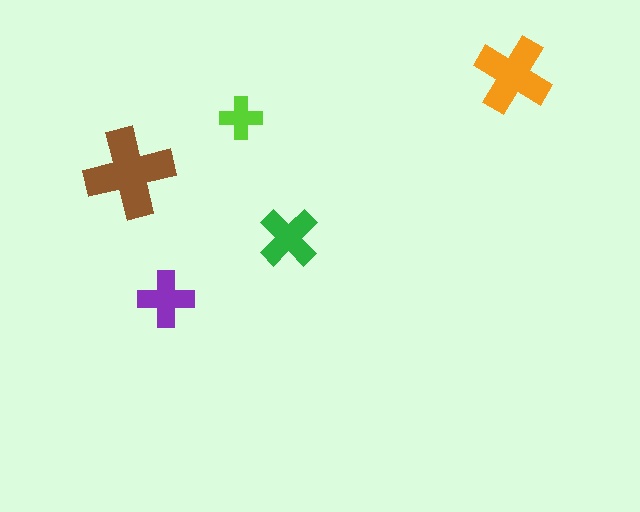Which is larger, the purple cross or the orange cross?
The orange one.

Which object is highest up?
The orange cross is topmost.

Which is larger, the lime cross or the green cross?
The green one.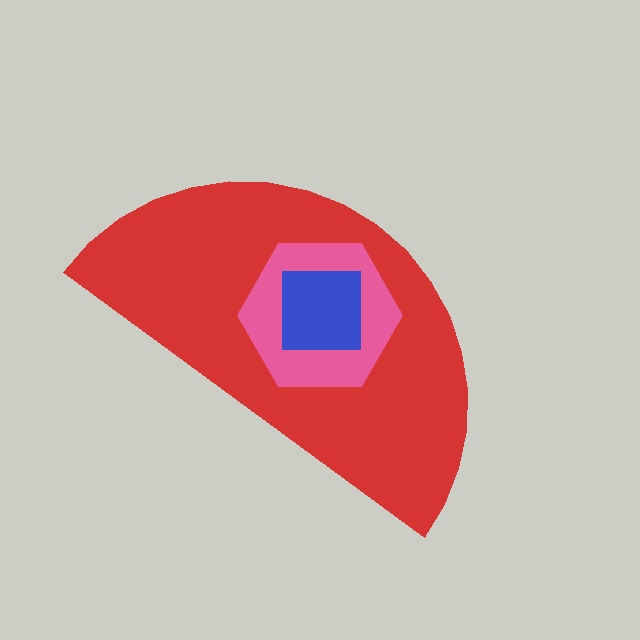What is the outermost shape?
The red semicircle.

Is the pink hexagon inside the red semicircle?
Yes.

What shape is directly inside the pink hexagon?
The blue square.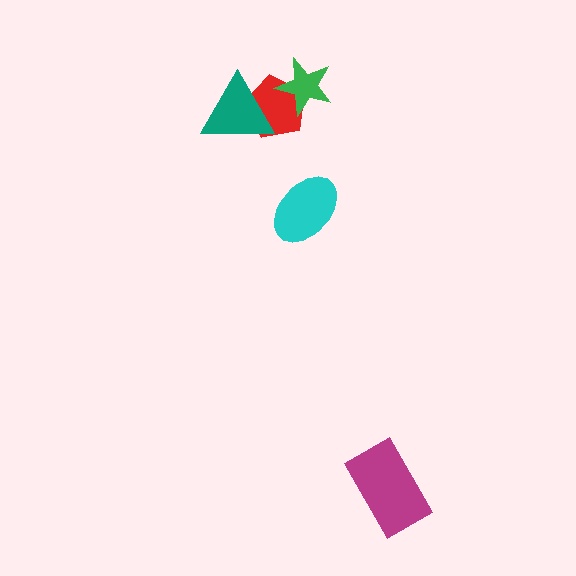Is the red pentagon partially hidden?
Yes, it is partially covered by another shape.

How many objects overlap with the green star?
1 object overlaps with the green star.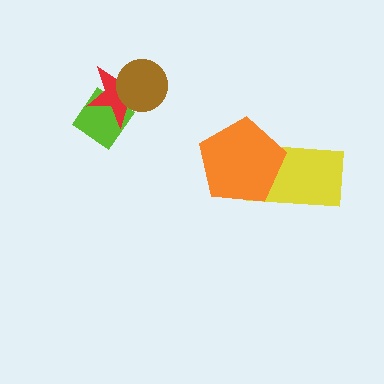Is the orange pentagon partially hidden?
No, no other shape covers it.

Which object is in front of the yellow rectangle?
The orange pentagon is in front of the yellow rectangle.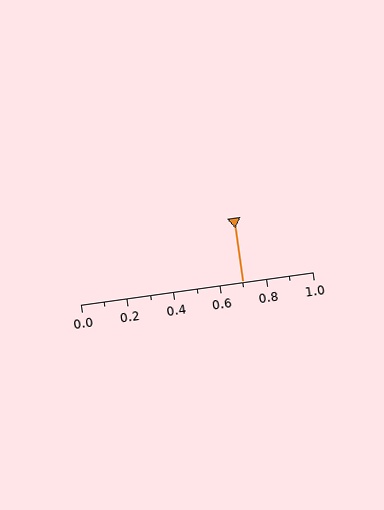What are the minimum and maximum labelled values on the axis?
The axis runs from 0.0 to 1.0.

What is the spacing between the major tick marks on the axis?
The major ticks are spaced 0.2 apart.